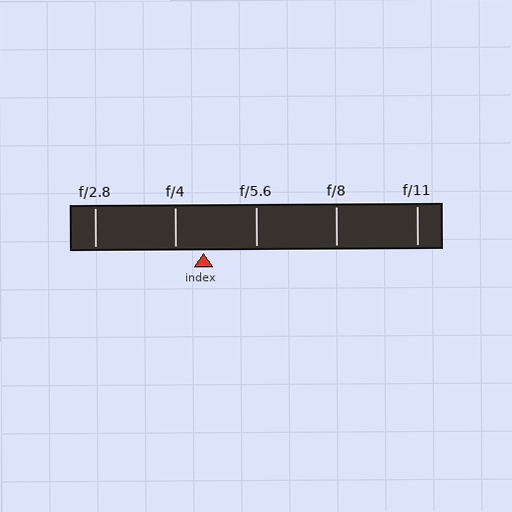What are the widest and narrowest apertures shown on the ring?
The widest aperture shown is f/2.8 and the narrowest is f/11.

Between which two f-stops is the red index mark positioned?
The index mark is between f/4 and f/5.6.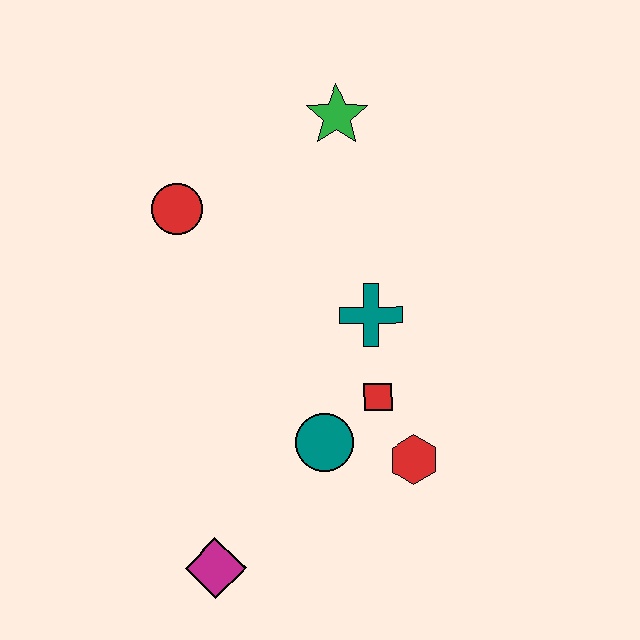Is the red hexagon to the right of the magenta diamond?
Yes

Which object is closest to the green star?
The red circle is closest to the green star.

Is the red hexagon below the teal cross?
Yes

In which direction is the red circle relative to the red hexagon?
The red circle is above the red hexagon.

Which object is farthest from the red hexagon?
The green star is farthest from the red hexagon.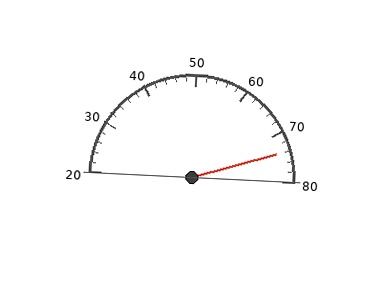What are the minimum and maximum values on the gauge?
The gauge ranges from 20 to 80.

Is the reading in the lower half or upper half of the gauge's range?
The reading is in the upper half of the range (20 to 80).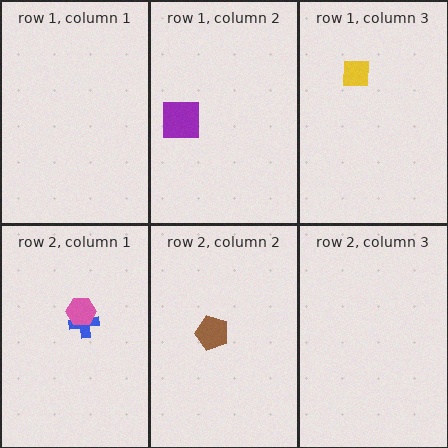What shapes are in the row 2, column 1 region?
The blue cross, the pink hexagon.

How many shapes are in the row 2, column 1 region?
2.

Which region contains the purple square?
The row 1, column 2 region.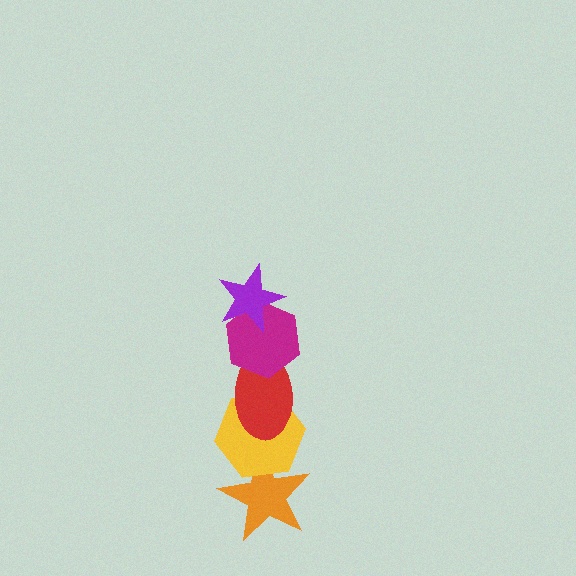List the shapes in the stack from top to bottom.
From top to bottom: the purple star, the magenta hexagon, the red ellipse, the yellow hexagon, the orange star.